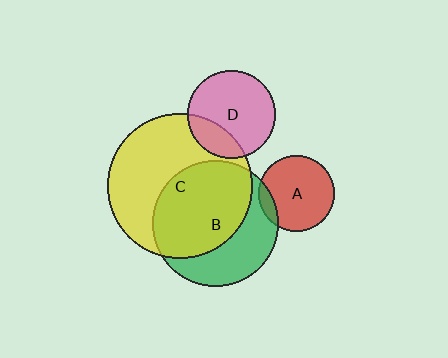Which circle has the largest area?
Circle C (yellow).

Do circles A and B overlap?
Yes.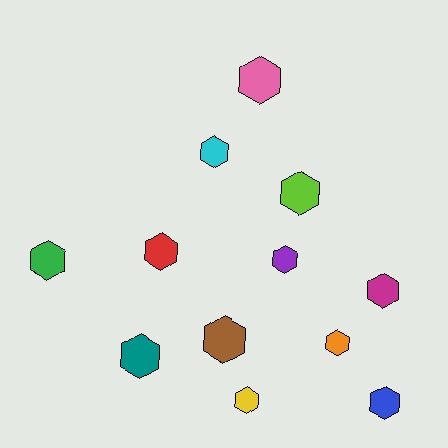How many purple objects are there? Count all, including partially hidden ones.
There is 1 purple object.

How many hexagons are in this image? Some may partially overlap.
There are 12 hexagons.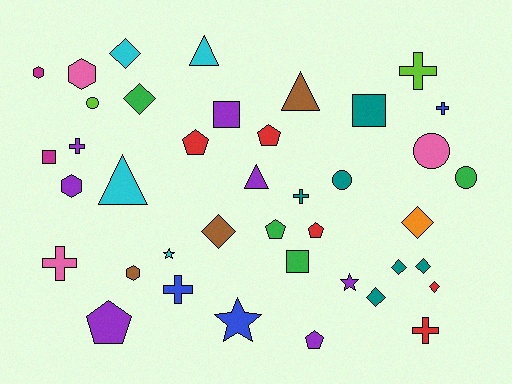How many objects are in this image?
There are 40 objects.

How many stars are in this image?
There are 3 stars.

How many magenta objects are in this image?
There are 2 magenta objects.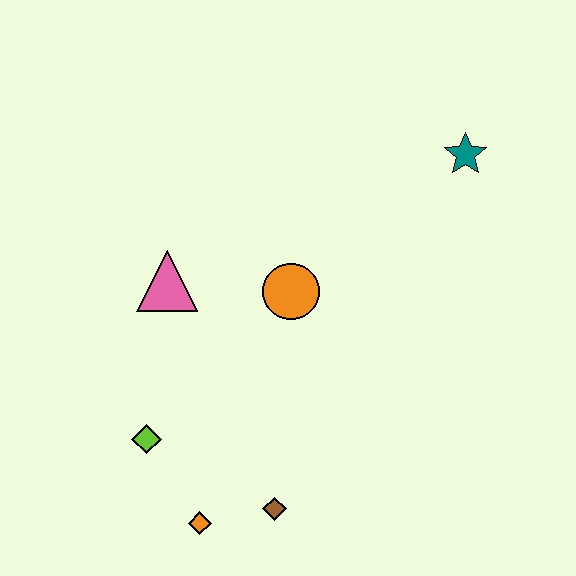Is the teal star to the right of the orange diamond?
Yes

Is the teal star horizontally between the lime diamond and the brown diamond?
No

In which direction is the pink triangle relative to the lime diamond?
The pink triangle is above the lime diamond.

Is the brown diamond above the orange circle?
No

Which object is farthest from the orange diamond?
The teal star is farthest from the orange diamond.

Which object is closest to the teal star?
The orange circle is closest to the teal star.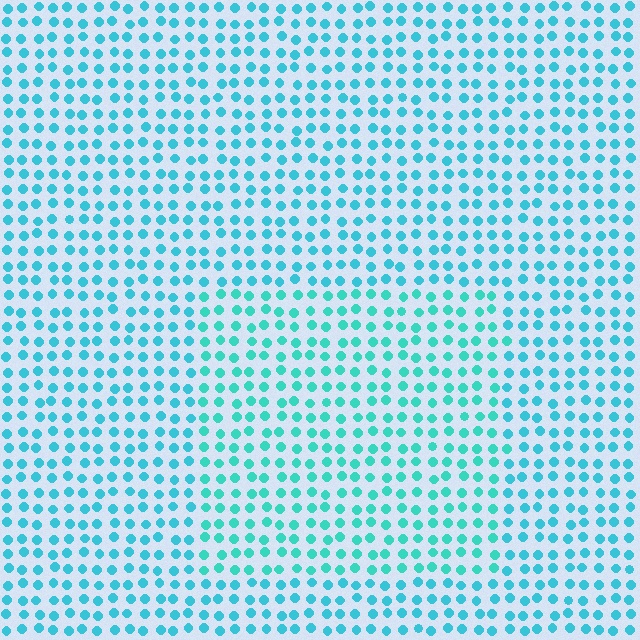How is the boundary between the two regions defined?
The boundary is defined purely by a slight shift in hue (about 17 degrees). Spacing, size, and orientation are identical on both sides.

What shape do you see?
I see a rectangle.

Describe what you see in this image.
The image is filled with small cyan elements in a uniform arrangement. A rectangle-shaped region is visible where the elements are tinted to a slightly different hue, forming a subtle color boundary.